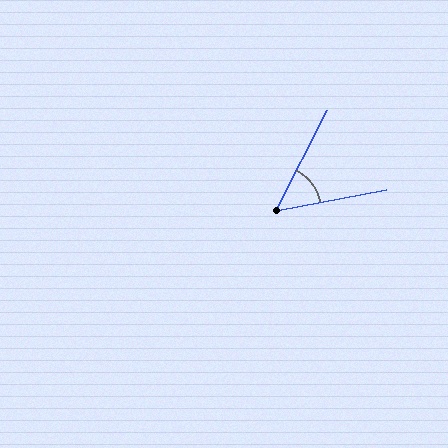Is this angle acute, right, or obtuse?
It is acute.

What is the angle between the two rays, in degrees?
Approximately 52 degrees.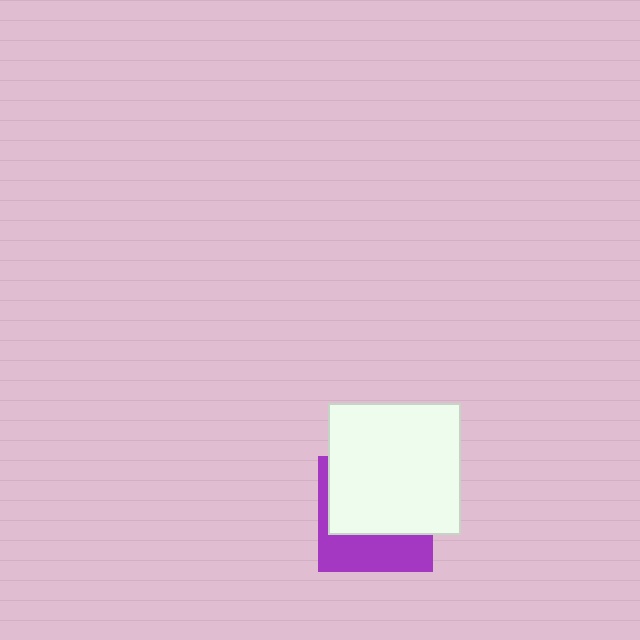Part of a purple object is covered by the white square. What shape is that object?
It is a square.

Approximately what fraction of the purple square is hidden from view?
Roughly 63% of the purple square is hidden behind the white square.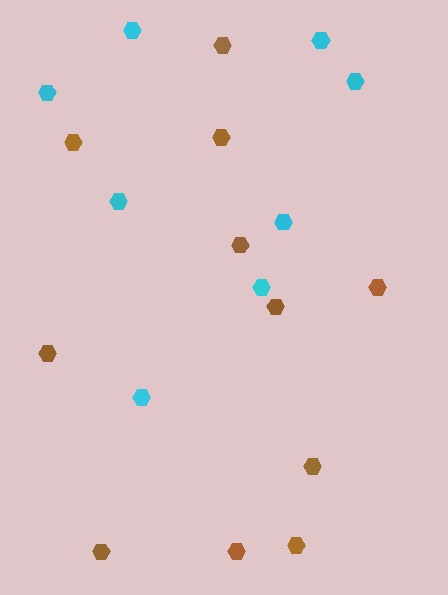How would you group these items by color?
There are 2 groups: one group of brown hexagons (11) and one group of cyan hexagons (8).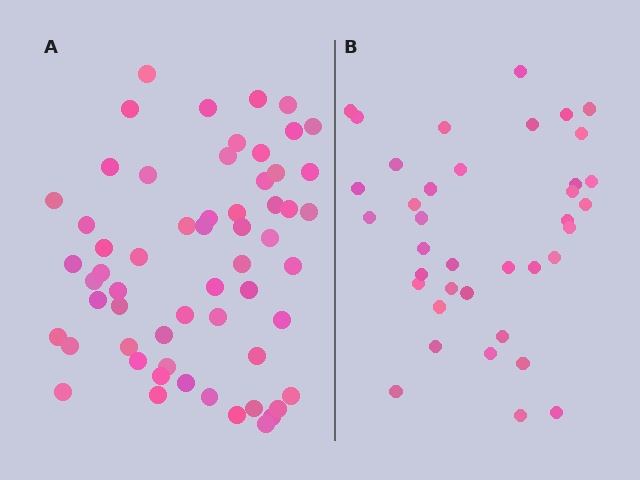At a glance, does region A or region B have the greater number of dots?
Region A (the left region) has more dots.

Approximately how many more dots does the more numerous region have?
Region A has approximately 20 more dots than region B.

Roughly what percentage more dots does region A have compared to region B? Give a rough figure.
About 55% more.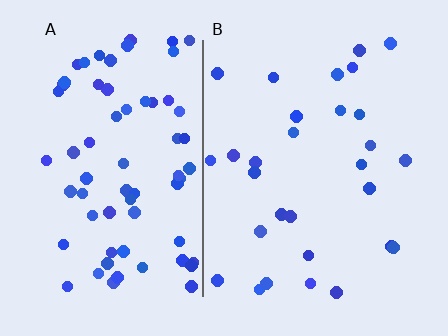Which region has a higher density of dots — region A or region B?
A (the left).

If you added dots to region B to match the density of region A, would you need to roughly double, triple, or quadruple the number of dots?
Approximately double.